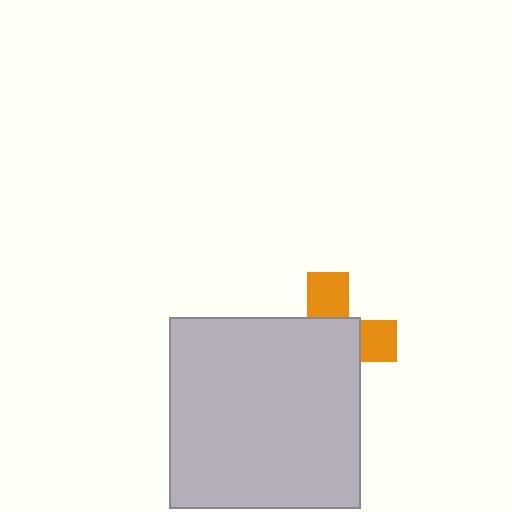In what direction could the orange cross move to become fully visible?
The orange cross could move toward the upper-right. That would shift it out from behind the light gray square entirely.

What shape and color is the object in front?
The object in front is a light gray square.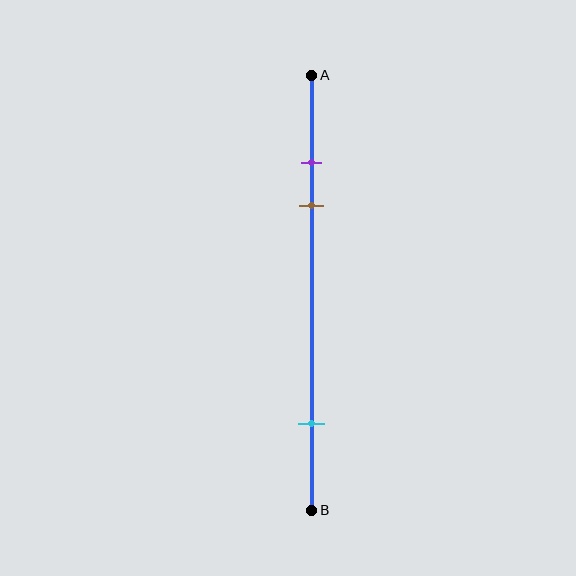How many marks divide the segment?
There are 3 marks dividing the segment.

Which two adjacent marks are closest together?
The purple and brown marks are the closest adjacent pair.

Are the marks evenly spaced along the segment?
No, the marks are not evenly spaced.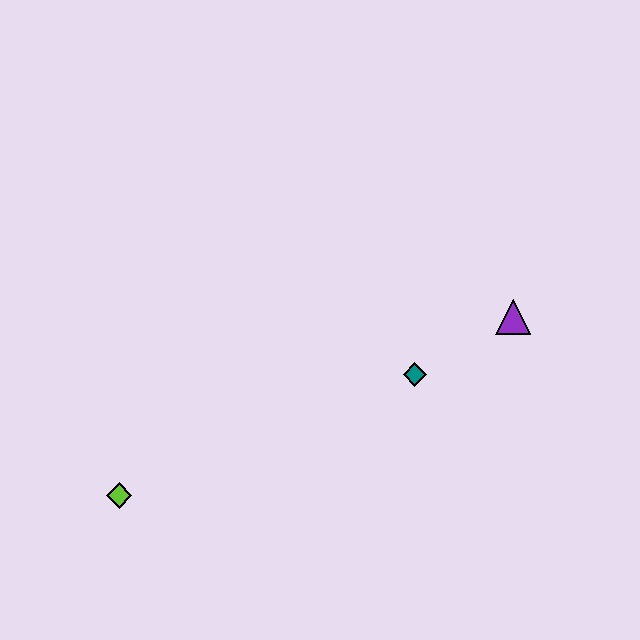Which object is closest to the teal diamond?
The purple triangle is closest to the teal diamond.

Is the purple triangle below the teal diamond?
No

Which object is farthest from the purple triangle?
The lime diamond is farthest from the purple triangle.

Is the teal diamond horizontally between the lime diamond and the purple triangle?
Yes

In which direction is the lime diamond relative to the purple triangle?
The lime diamond is to the left of the purple triangle.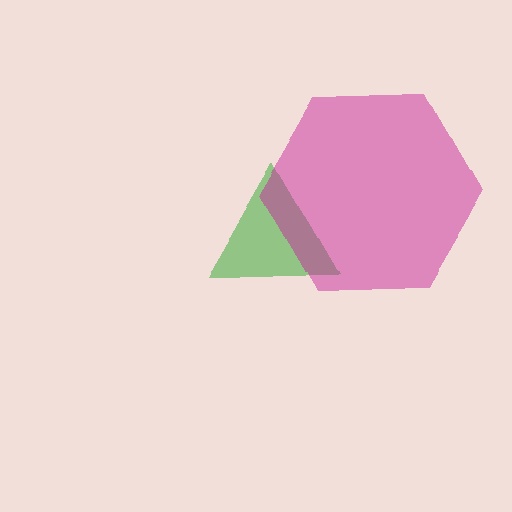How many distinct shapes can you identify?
There are 2 distinct shapes: a green triangle, a magenta hexagon.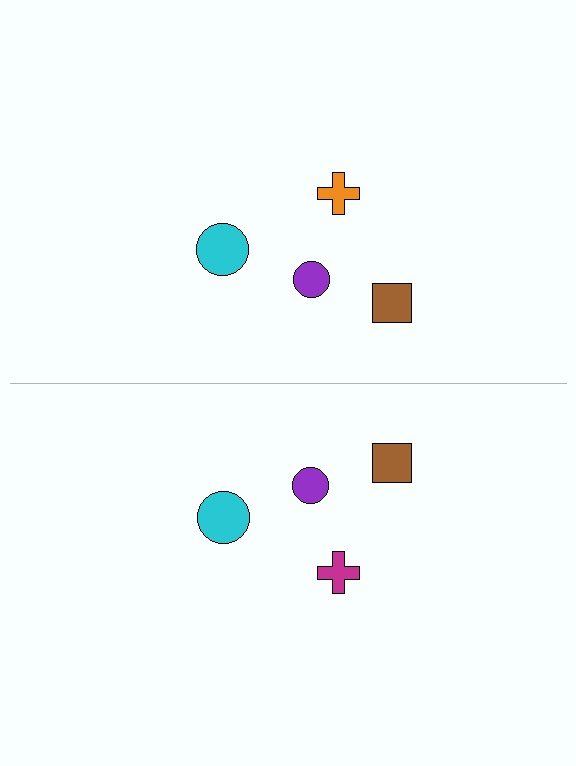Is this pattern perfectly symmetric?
No, the pattern is not perfectly symmetric. The magenta cross on the bottom side breaks the symmetry — its mirror counterpart is orange.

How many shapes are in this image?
There are 8 shapes in this image.